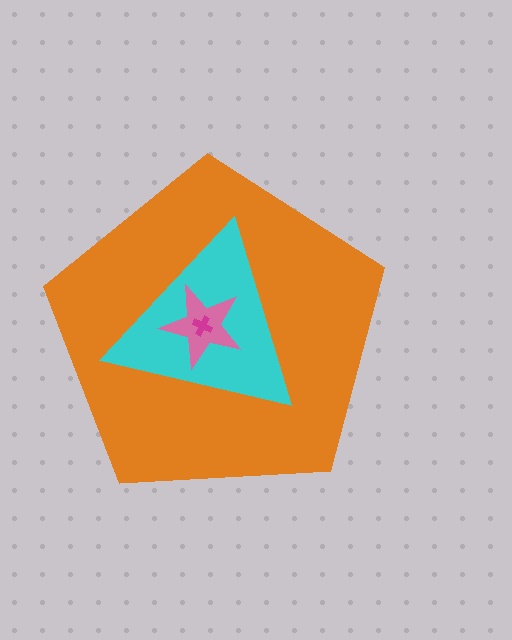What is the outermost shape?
The orange pentagon.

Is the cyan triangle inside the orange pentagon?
Yes.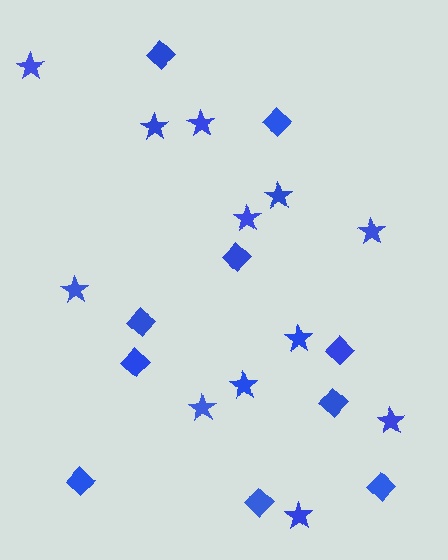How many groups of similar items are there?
There are 2 groups: one group of stars (12) and one group of diamonds (10).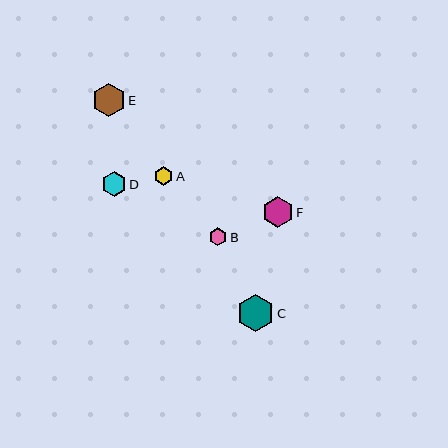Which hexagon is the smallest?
Hexagon B is the smallest with a size of approximately 18 pixels.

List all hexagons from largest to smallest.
From largest to smallest: C, E, F, D, A, B.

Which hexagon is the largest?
Hexagon C is the largest with a size of approximately 38 pixels.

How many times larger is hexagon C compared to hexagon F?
Hexagon C is approximately 1.2 times the size of hexagon F.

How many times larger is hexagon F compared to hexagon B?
Hexagon F is approximately 1.7 times the size of hexagon B.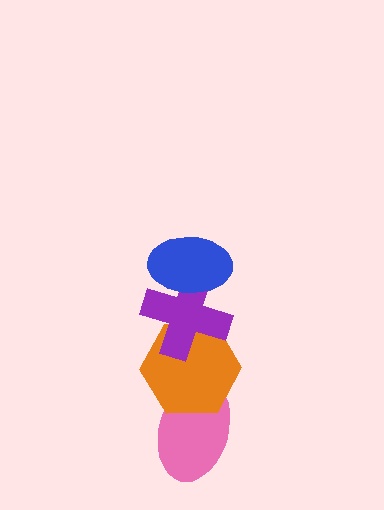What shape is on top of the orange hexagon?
The purple cross is on top of the orange hexagon.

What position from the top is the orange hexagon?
The orange hexagon is 3rd from the top.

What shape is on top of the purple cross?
The blue ellipse is on top of the purple cross.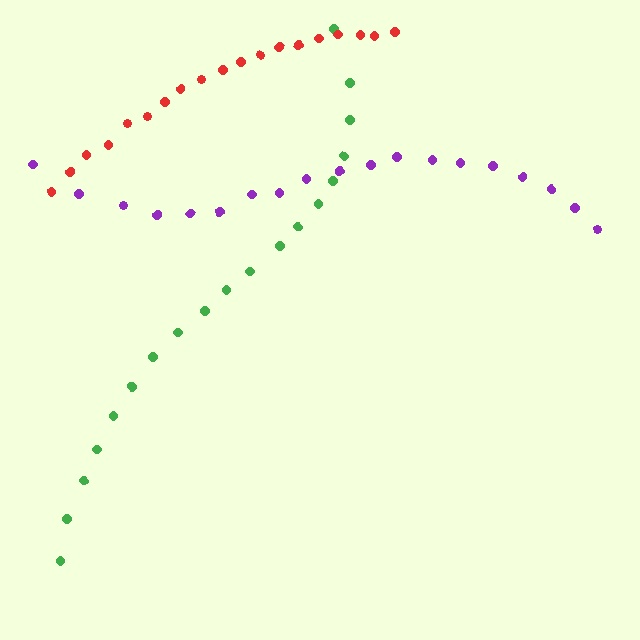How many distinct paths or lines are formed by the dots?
There are 3 distinct paths.